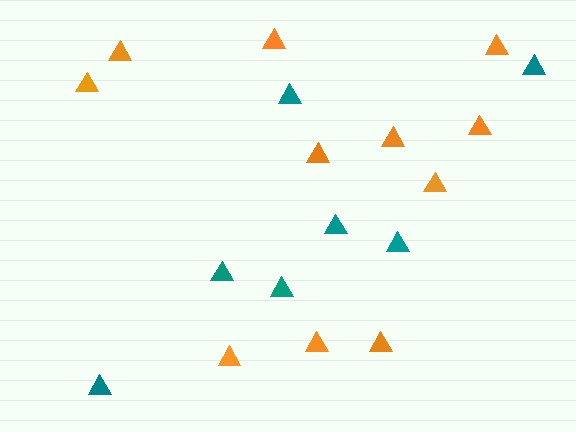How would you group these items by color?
There are 2 groups: one group of orange triangles (11) and one group of teal triangles (7).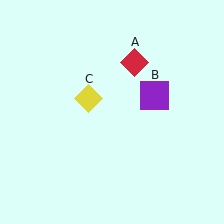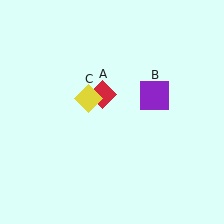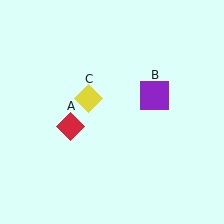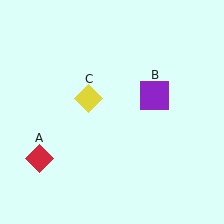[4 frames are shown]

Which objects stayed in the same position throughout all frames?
Purple square (object B) and yellow diamond (object C) remained stationary.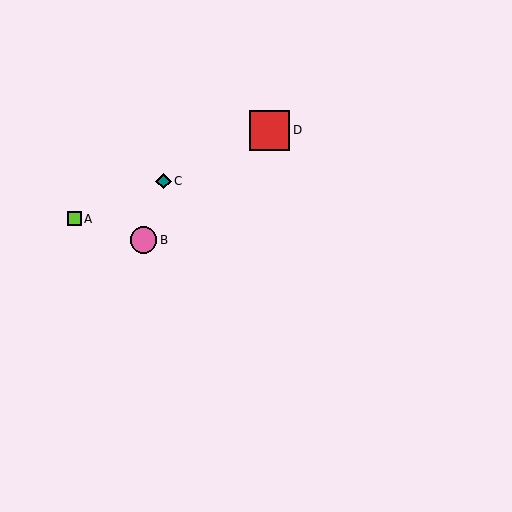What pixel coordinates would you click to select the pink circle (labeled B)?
Click at (143, 240) to select the pink circle B.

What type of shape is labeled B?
Shape B is a pink circle.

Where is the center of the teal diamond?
The center of the teal diamond is at (163, 181).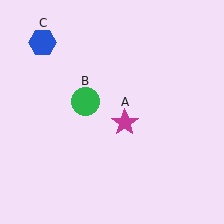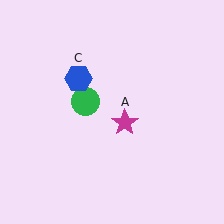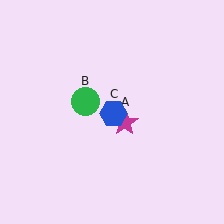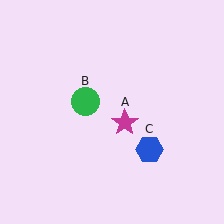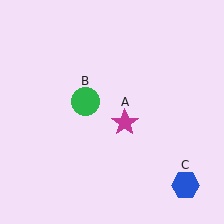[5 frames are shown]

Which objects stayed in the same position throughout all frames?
Magenta star (object A) and green circle (object B) remained stationary.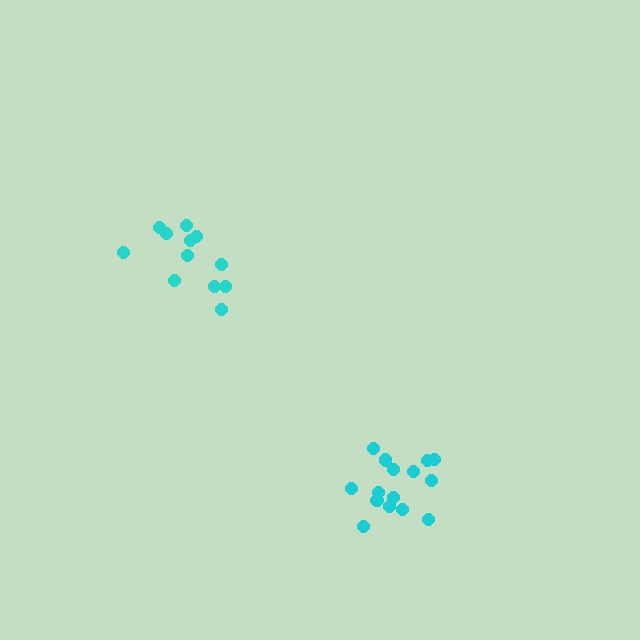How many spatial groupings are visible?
There are 2 spatial groupings.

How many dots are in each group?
Group 1: 12 dots, Group 2: 15 dots (27 total).